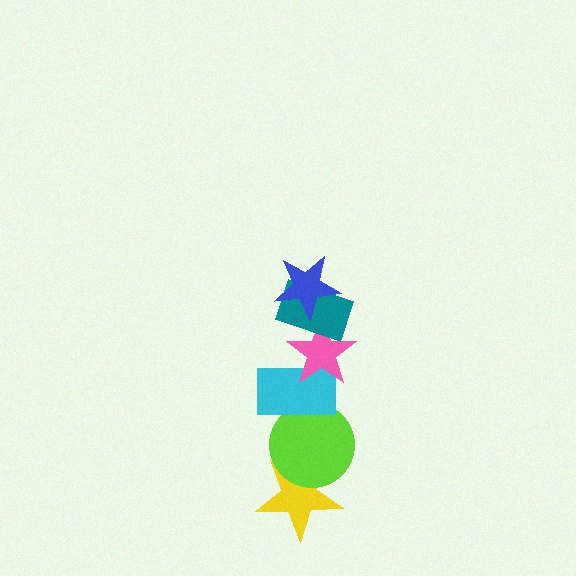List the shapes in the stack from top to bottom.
From top to bottom: the blue star, the teal rectangle, the pink star, the cyan rectangle, the lime circle, the yellow star.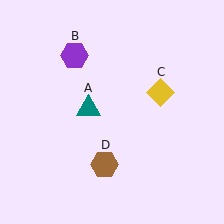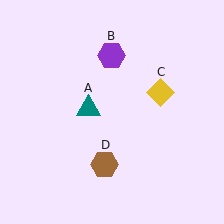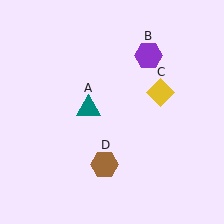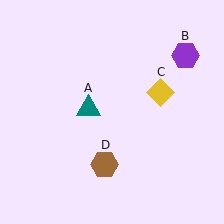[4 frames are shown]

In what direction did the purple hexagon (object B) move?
The purple hexagon (object B) moved right.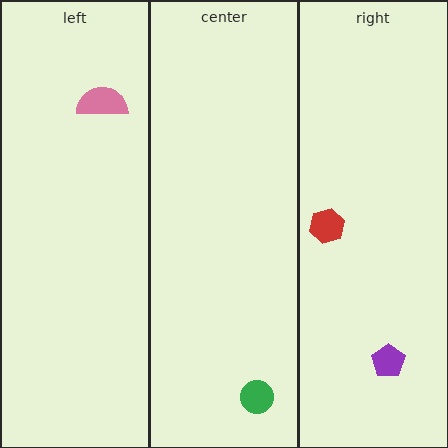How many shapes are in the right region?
2.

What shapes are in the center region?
The green circle.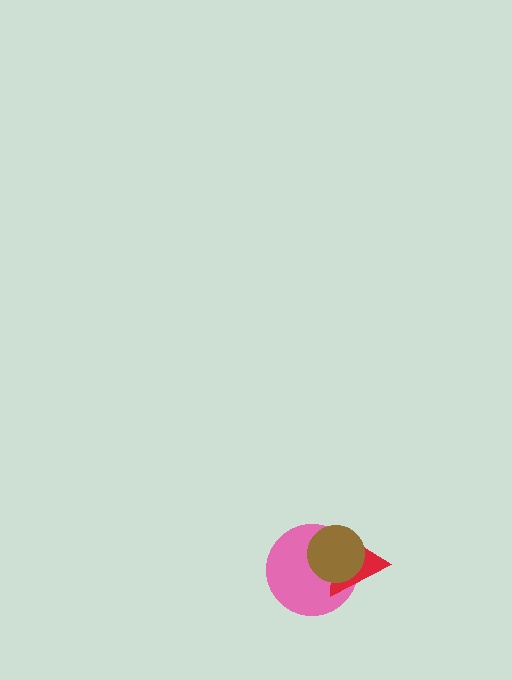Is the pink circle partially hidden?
Yes, it is partially covered by another shape.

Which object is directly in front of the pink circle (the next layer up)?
The red triangle is directly in front of the pink circle.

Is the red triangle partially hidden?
Yes, it is partially covered by another shape.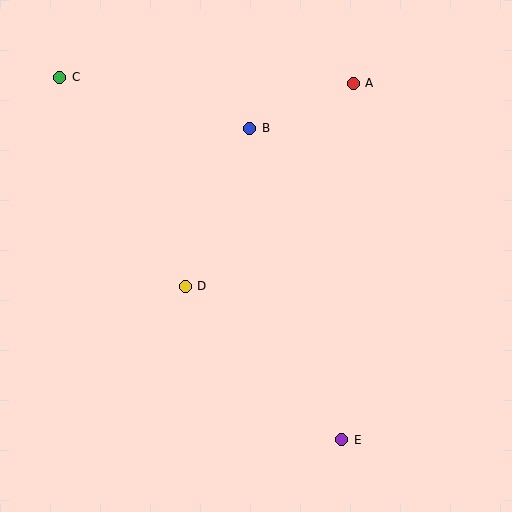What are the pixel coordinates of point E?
Point E is at (342, 440).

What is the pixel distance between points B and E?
The distance between B and E is 325 pixels.